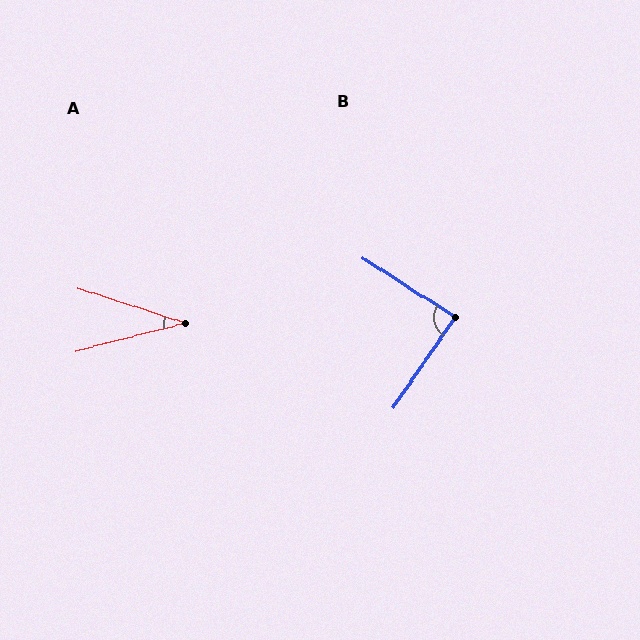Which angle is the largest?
B, at approximately 89 degrees.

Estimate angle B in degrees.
Approximately 89 degrees.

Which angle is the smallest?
A, at approximately 32 degrees.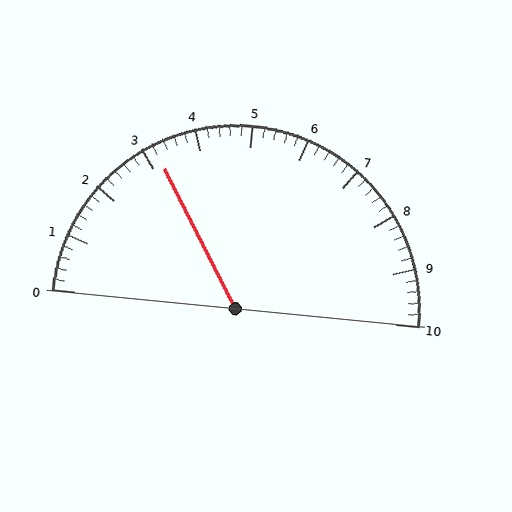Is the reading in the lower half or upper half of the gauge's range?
The reading is in the lower half of the range (0 to 10).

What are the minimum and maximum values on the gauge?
The gauge ranges from 0 to 10.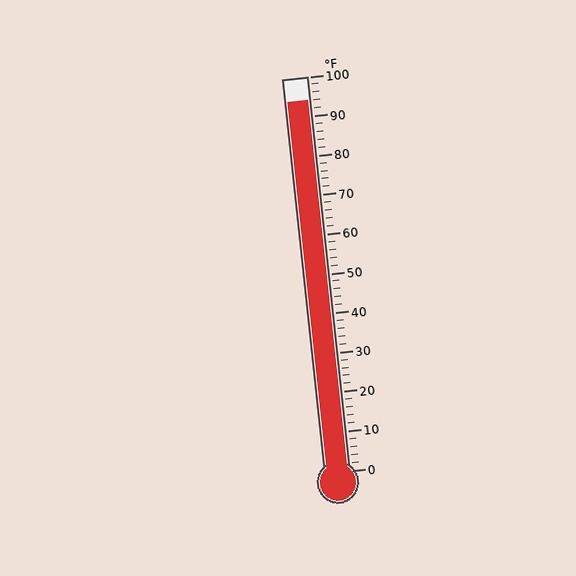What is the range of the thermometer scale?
The thermometer scale ranges from 0°F to 100°F.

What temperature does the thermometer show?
The thermometer shows approximately 94°F.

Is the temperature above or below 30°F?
The temperature is above 30°F.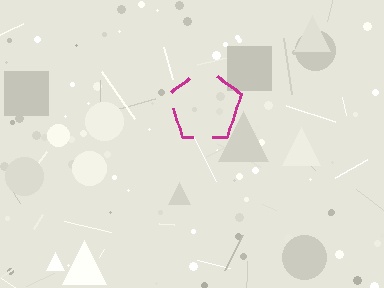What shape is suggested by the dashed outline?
The dashed outline suggests a pentagon.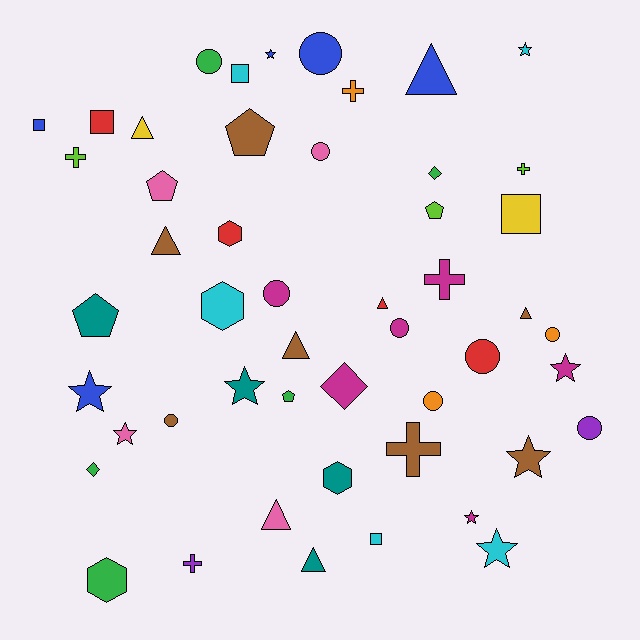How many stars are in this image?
There are 9 stars.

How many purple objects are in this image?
There are 2 purple objects.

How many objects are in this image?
There are 50 objects.